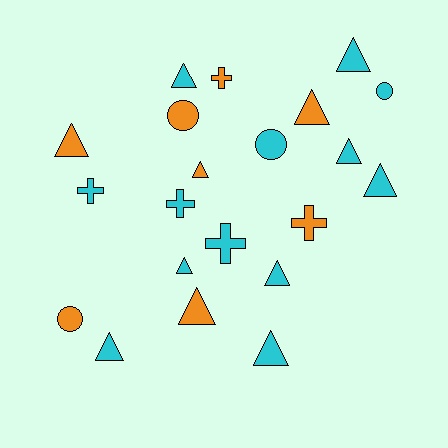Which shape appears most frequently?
Triangle, with 12 objects.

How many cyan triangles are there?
There are 8 cyan triangles.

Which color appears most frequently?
Cyan, with 13 objects.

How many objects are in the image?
There are 21 objects.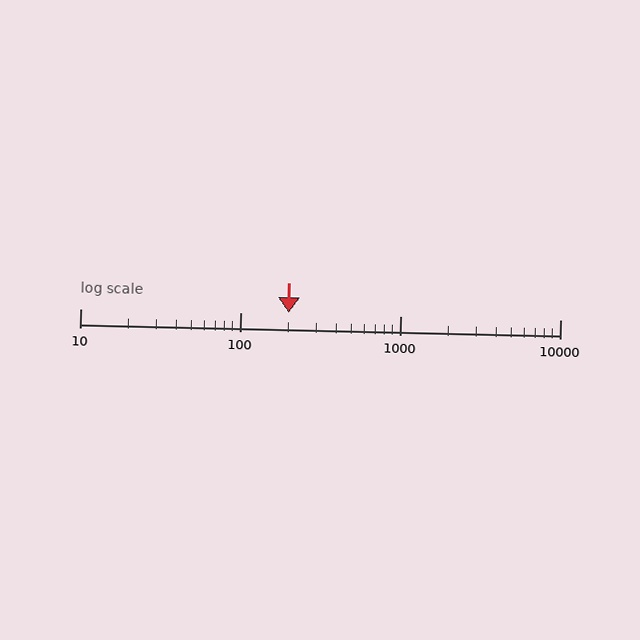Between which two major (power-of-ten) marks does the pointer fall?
The pointer is between 100 and 1000.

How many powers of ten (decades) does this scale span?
The scale spans 3 decades, from 10 to 10000.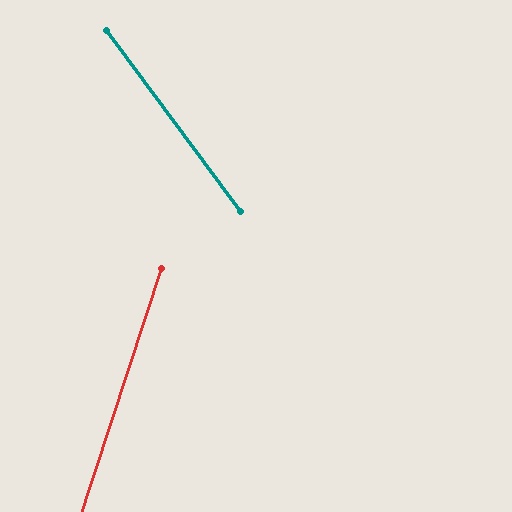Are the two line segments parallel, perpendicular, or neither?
Neither parallel nor perpendicular — they differ by about 55°.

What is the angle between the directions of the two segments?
Approximately 55 degrees.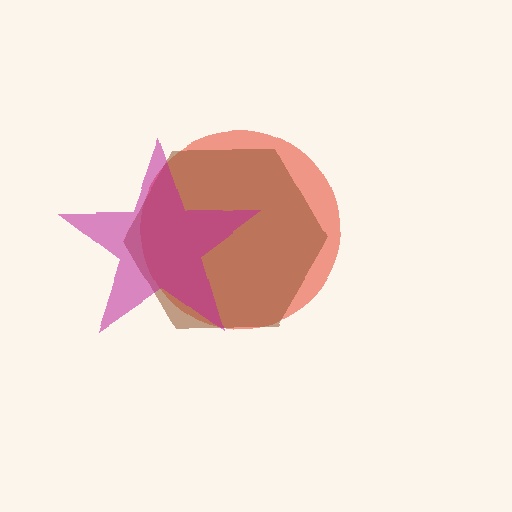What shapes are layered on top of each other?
The layered shapes are: a red circle, a brown hexagon, a magenta star.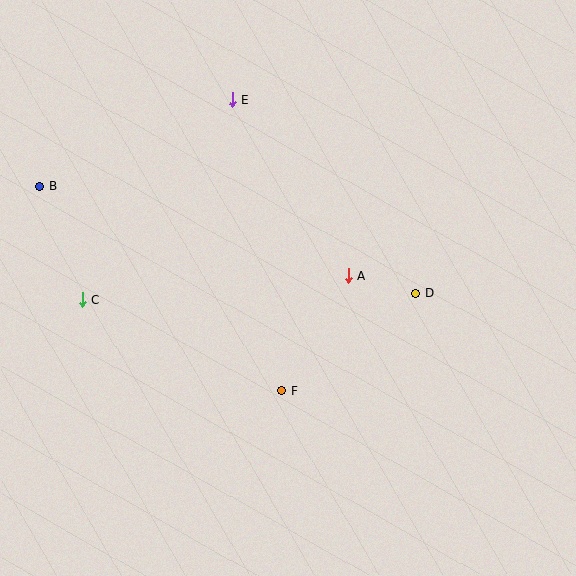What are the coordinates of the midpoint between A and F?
The midpoint between A and F is at (315, 334).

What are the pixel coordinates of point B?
Point B is at (40, 186).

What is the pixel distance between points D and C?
The distance between D and C is 333 pixels.